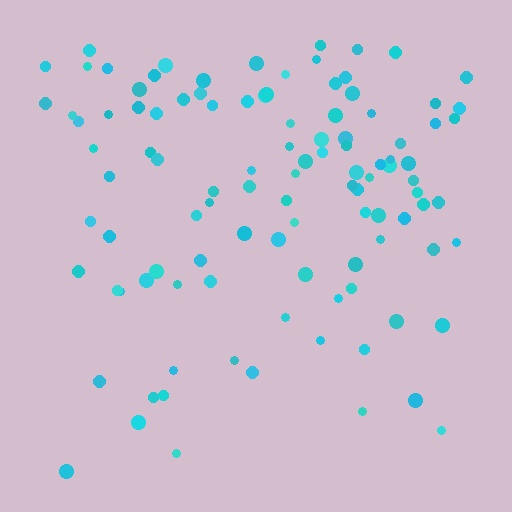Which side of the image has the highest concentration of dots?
The top.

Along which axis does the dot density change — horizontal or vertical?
Vertical.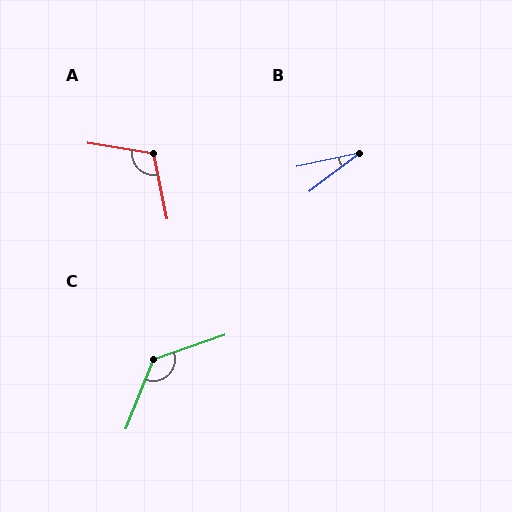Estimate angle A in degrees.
Approximately 110 degrees.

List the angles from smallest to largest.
B (24°), A (110°), C (131°).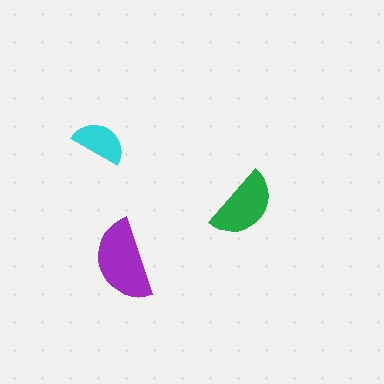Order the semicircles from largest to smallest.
the purple one, the green one, the cyan one.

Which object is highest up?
The cyan semicircle is topmost.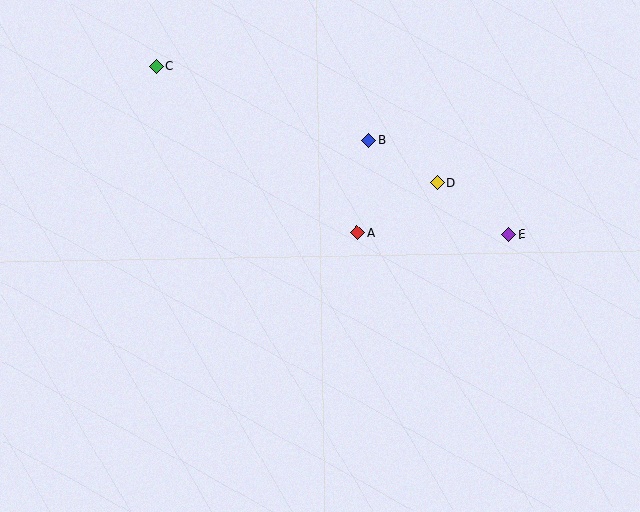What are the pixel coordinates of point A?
Point A is at (357, 233).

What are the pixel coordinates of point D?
Point D is at (437, 183).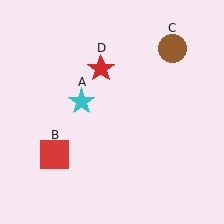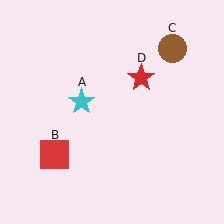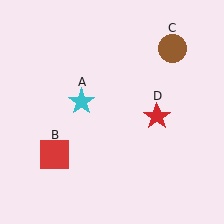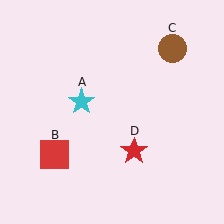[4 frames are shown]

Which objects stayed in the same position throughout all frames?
Cyan star (object A) and red square (object B) and brown circle (object C) remained stationary.